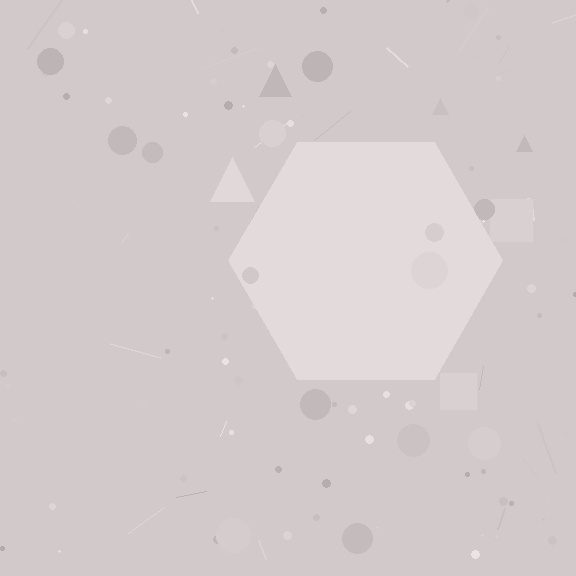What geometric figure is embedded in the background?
A hexagon is embedded in the background.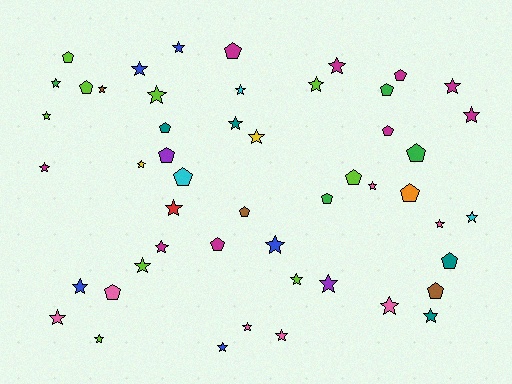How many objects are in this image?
There are 50 objects.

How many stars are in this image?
There are 32 stars.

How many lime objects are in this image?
There are 9 lime objects.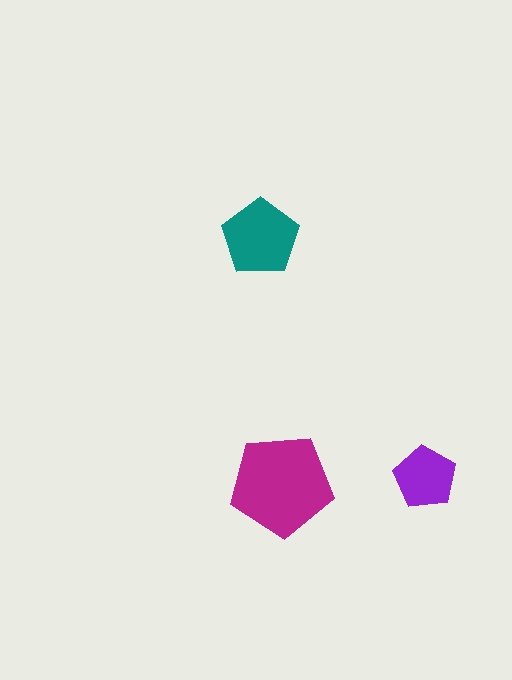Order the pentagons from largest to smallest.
the magenta one, the teal one, the purple one.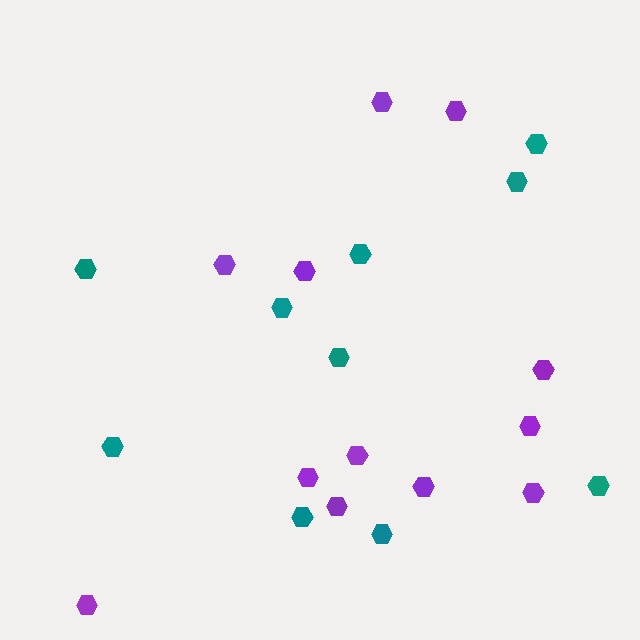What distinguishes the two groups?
There are 2 groups: one group of purple hexagons (12) and one group of teal hexagons (10).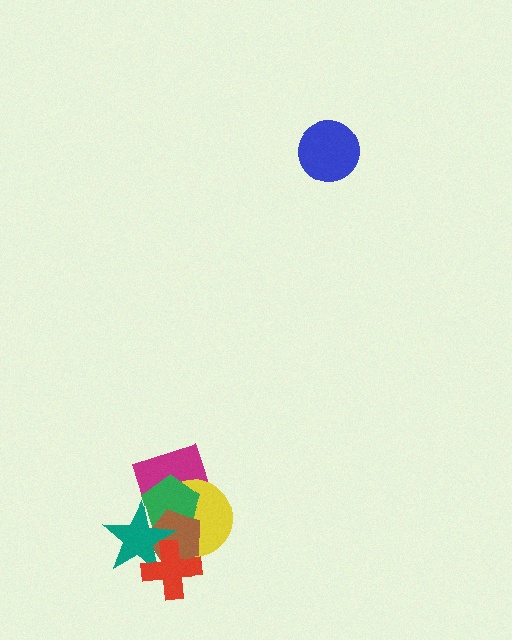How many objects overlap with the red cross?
3 objects overlap with the red cross.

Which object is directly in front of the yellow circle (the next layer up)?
The green pentagon is directly in front of the yellow circle.